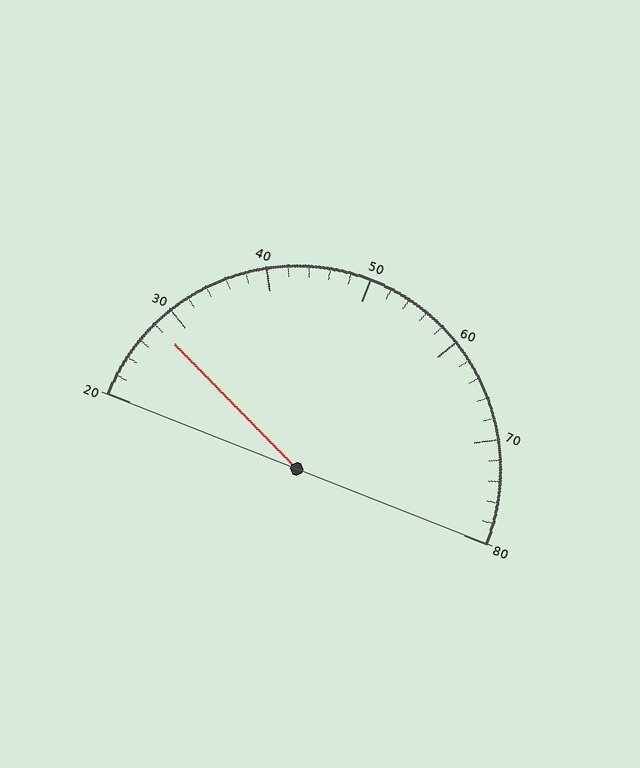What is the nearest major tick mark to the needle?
The nearest major tick mark is 30.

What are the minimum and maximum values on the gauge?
The gauge ranges from 20 to 80.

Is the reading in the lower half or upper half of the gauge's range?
The reading is in the lower half of the range (20 to 80).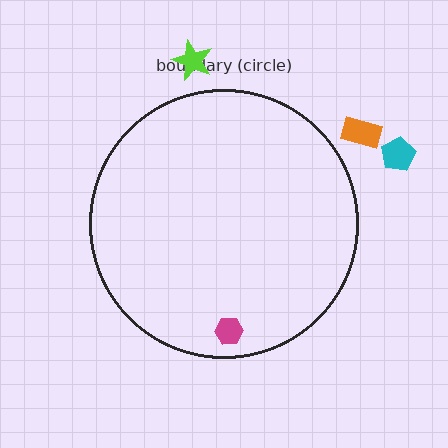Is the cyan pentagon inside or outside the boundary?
Outside.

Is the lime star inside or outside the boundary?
Outside.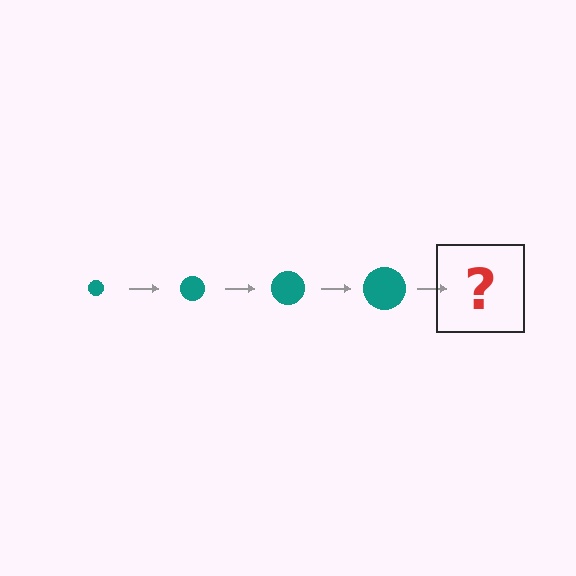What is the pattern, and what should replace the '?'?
The pattern is that the circle gets progressively larger each step. The '?' should be a teal circle, larger than the previous one.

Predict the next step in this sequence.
The next step is a teal circle, larger than the previous one.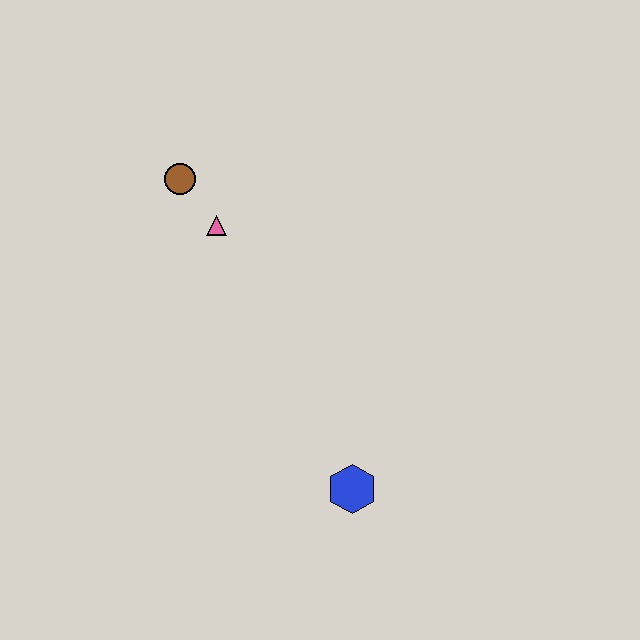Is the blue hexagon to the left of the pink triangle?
No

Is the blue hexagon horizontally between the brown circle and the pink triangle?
No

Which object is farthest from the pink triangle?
The blue hexagon is farthest from the pink triangle.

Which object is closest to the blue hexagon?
The pink triangle is closest to the blue hexagon.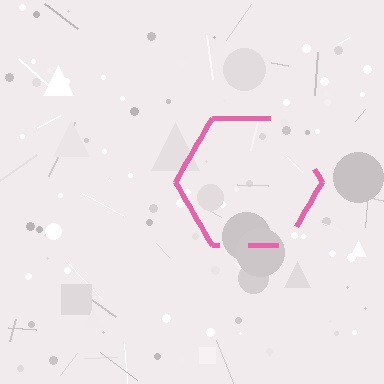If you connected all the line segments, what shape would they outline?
They would outline a hexagon.